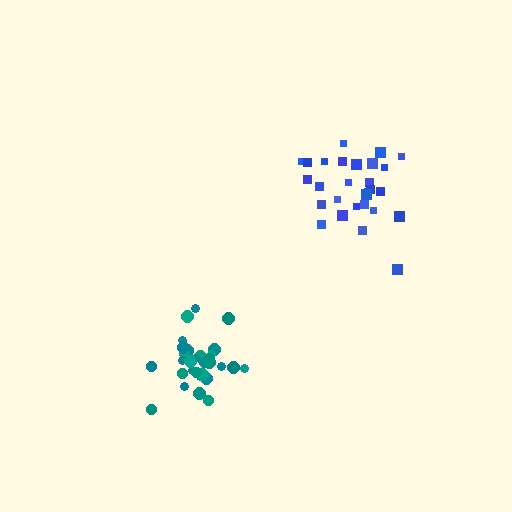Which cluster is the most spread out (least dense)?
Blue.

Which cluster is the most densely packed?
Teal.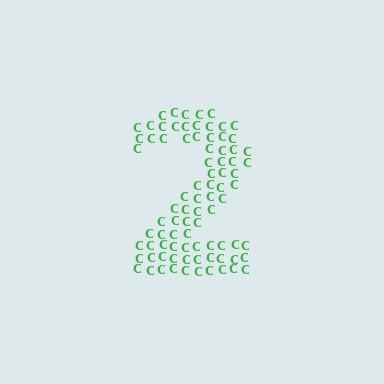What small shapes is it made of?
It is made of small letter C's.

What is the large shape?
The large shape is the digit 2.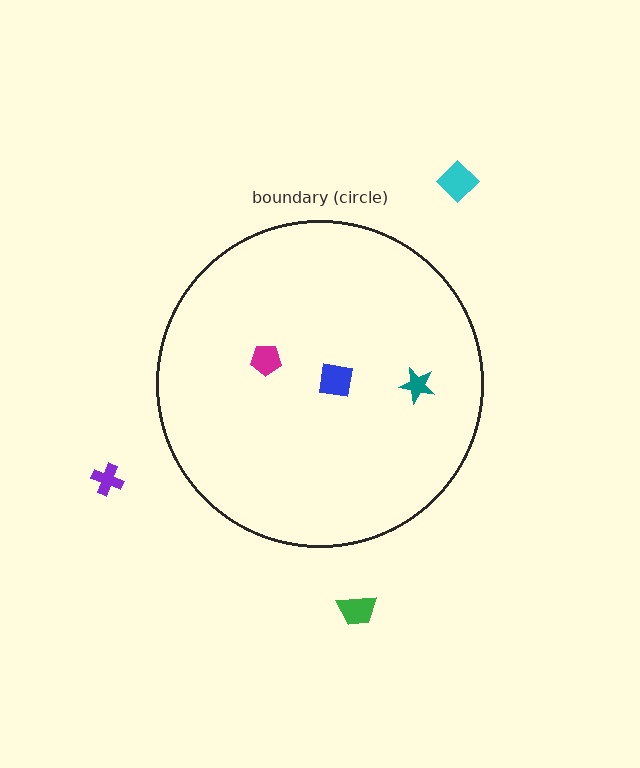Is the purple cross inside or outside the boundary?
Outside.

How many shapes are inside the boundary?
3 inside, 3 outside.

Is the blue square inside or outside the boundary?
Inside.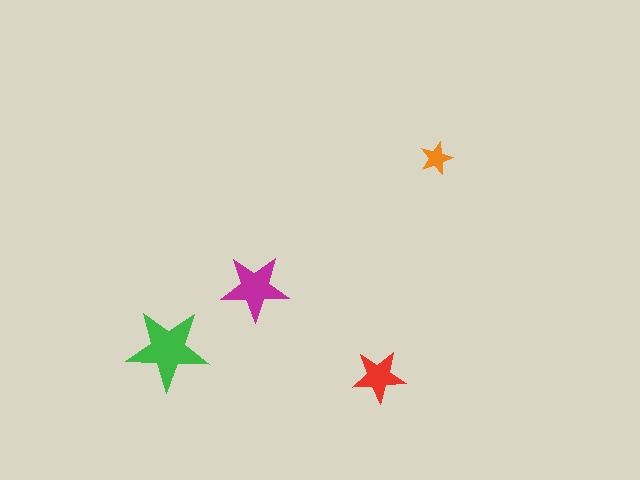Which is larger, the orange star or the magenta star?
The magenta one.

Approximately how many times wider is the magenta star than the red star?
About 1.5 times wider.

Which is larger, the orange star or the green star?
The green one.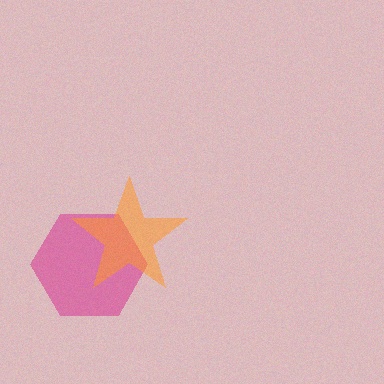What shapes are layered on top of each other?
The layered shapes are: a magenta hexagon, an orange star.